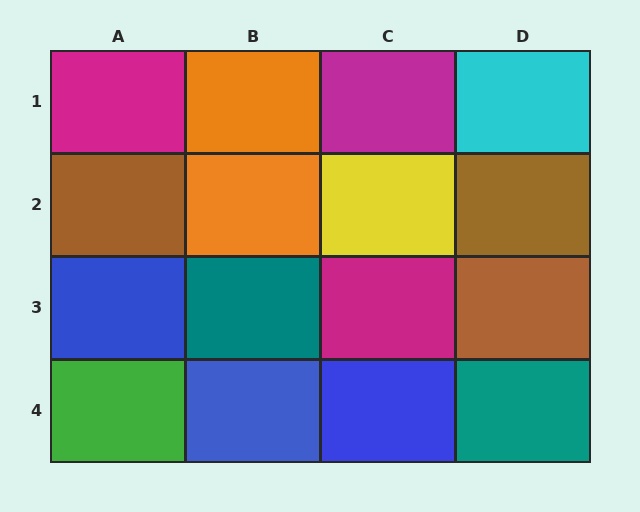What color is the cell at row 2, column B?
Orange.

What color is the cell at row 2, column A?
Brown.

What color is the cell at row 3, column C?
Magenta.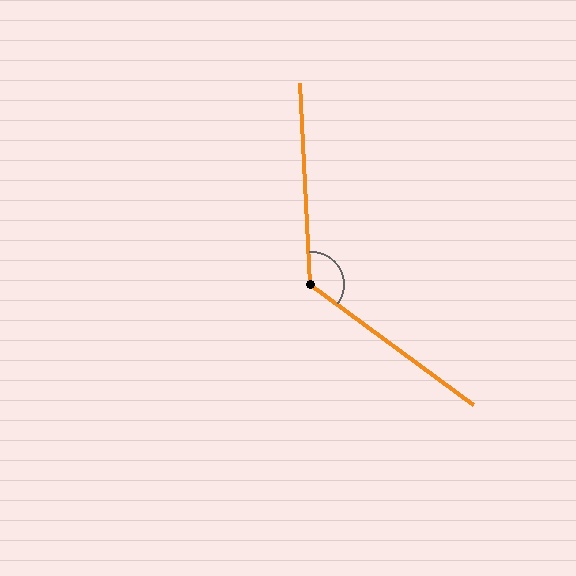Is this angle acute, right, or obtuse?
It is obtuse.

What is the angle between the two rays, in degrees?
Approximately 129 degrees.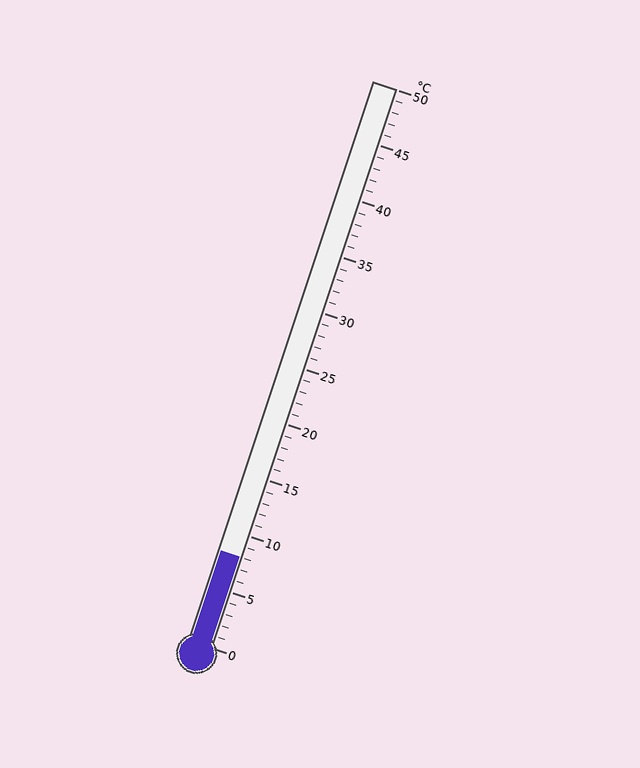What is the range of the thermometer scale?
The thermometer scale ranges from 0°C to 50°C.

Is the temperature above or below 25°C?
The temperature is below 25°C.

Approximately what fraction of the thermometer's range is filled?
The thermometer is filled to approximately 15% of its range.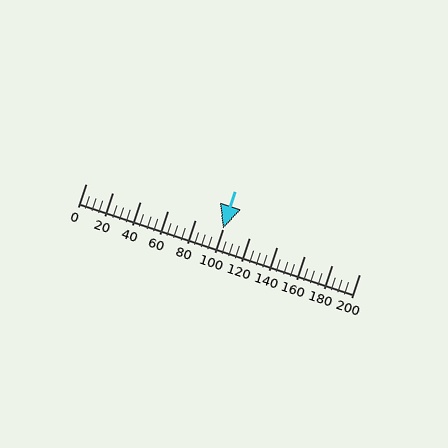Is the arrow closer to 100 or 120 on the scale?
The arrow is closer to 100.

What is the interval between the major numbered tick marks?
The major tick marks are spaced 20 units apart.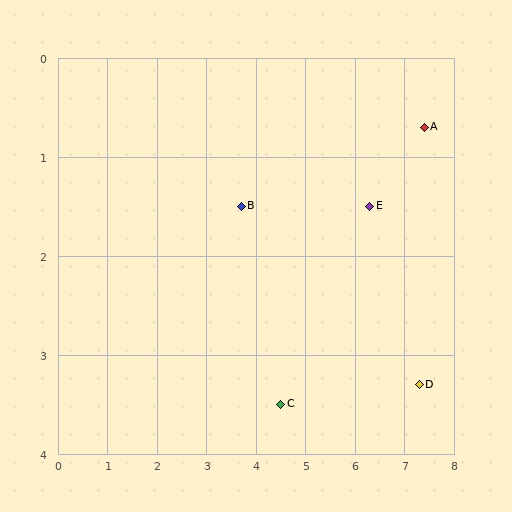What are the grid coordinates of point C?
Point C is at approximately (4.5, 3.5).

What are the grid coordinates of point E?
Point E is at approximately (6.3, 1.5).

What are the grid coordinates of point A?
Point A is at approximately (7.4, 0.7).